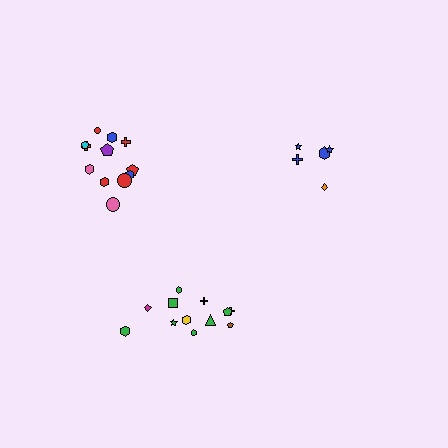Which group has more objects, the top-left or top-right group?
The top-left group.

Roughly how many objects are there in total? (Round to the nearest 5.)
Roughly 30 objects in total.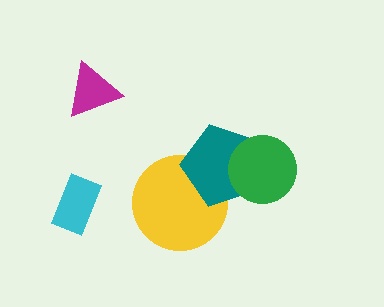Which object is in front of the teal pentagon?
The green circle is in front of the teal pentagon.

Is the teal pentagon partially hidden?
Yes, it is partially covered by another shape.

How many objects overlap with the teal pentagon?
2 objects overlap with the teal pentagon.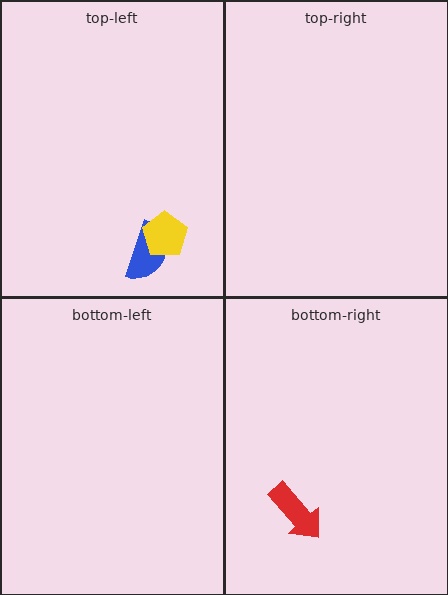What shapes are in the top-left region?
The blue semicircle, the yellow pentagon.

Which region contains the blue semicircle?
The top-left region.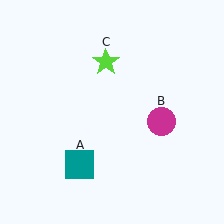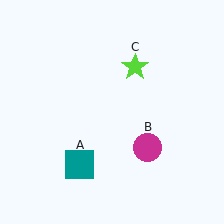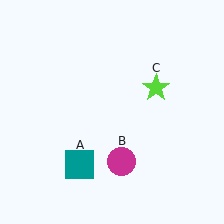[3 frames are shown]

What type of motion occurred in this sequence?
The magenta circle (object B), lime star (object C) rotated clockwise around the center of the scene.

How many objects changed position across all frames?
2 objects changed position: magenta circle (object B), lime star (object C).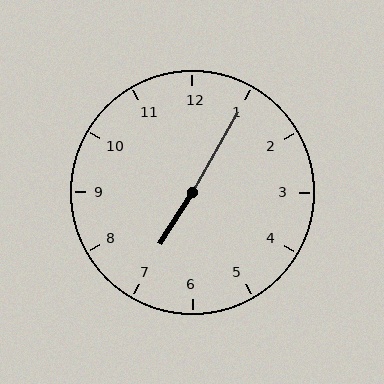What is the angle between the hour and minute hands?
Approximately 178 degrees.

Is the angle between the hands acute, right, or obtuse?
It is obtuse.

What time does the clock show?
7:05.